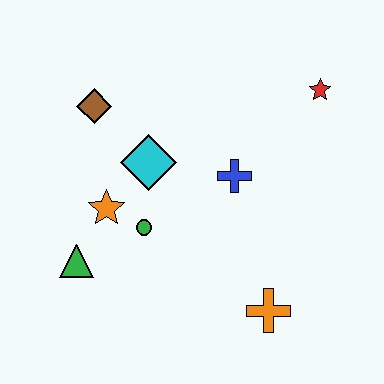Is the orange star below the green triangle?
No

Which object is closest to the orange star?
The green circle is closest to the orange star.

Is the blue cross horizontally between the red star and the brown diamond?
Yes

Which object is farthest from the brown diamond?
The orange cross is farthest from the brown diamond.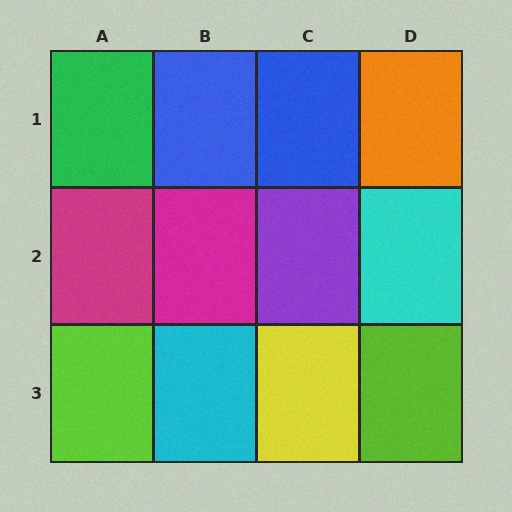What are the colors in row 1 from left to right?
Green, blue, blue, orange.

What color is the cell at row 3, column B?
Cyan.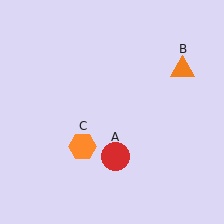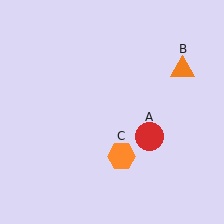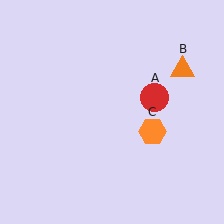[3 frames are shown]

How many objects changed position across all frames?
2 objects changed position: red circle (object A), orange hexagon (object C).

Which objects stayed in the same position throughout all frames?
Orange triangle (object B) remained stationary.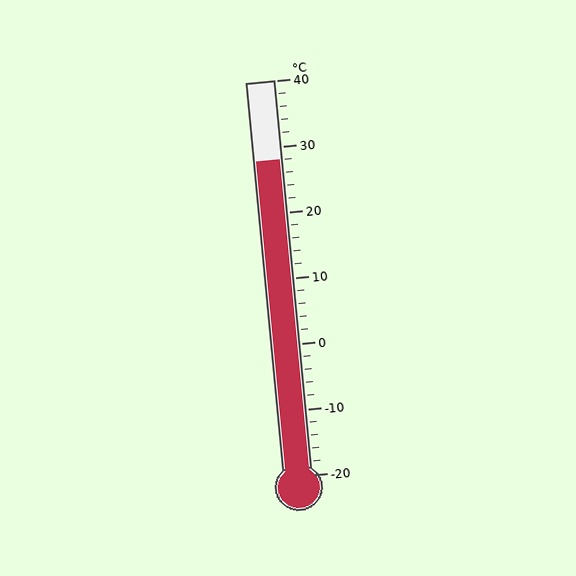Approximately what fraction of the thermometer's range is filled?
The thermometer is filled to approximately 80% of its range.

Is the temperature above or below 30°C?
The temperature is below 30°C.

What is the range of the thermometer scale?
The thermometer scale ranges from -20°C to 40°C.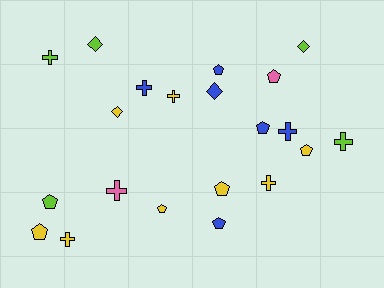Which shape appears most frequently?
Pentagon, with 9 objects.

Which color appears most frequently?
Yellow, with 8 objects.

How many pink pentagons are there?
There is 1 pink pentagon.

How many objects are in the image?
There are 21 objects.